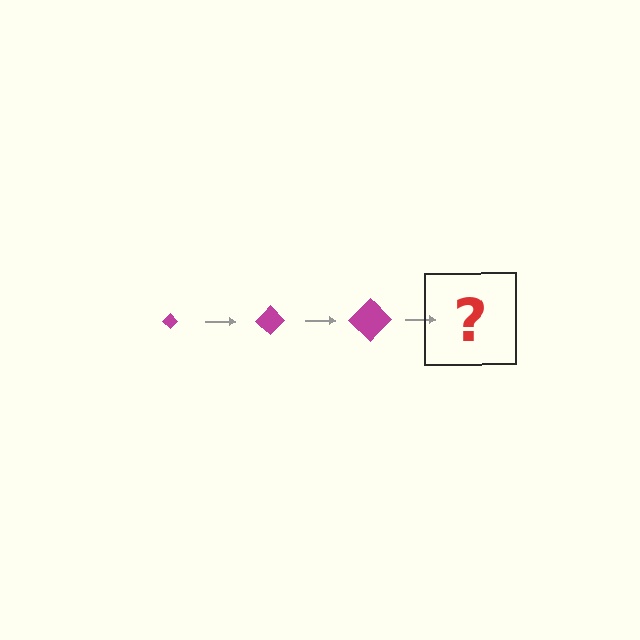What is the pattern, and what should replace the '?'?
The pattern is that the diamond gets progressively larger each step. The '?' should be a magenta diamond, larger than the previous one.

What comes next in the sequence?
The next element should be a magenta diamond, larger than the previous one.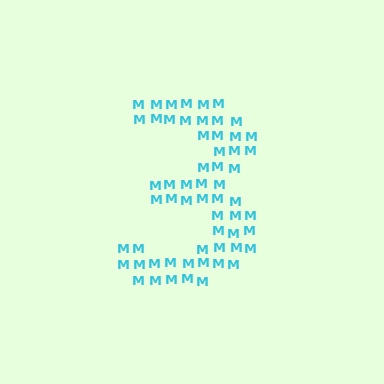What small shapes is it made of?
It is made of small letter M's.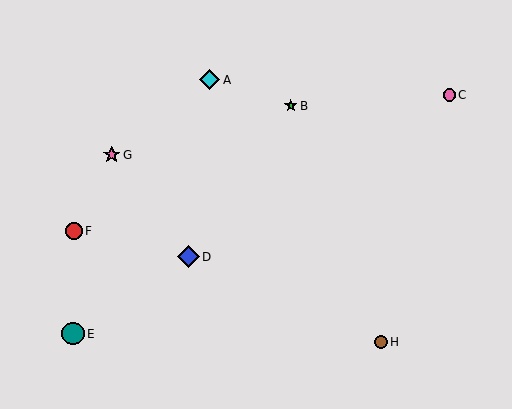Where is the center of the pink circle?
The center of the pink circle is at (449, 95).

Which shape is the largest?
The teal circle (labeled E) is the largest.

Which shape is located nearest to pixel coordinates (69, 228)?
The red circle (labeled F) at (74, 231) is nearest to that location.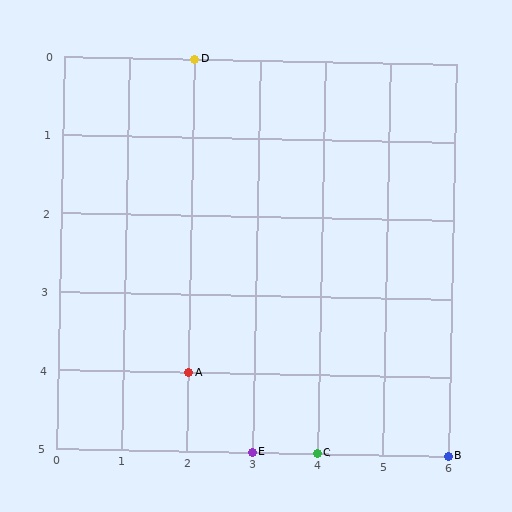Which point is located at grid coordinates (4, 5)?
Point C is at (4, 5).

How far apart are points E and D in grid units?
Points E and D are 1 column and 5 rows apart (about 5.1 grid units diagonally).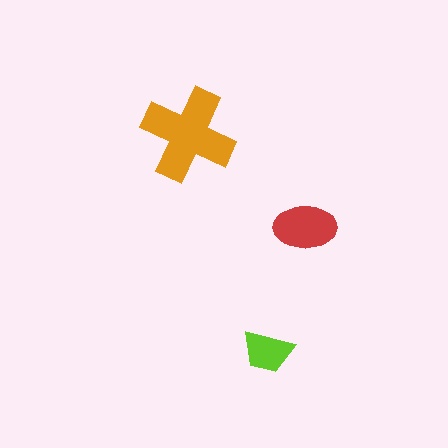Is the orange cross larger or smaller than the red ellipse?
Larger.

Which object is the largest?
The orange cross.